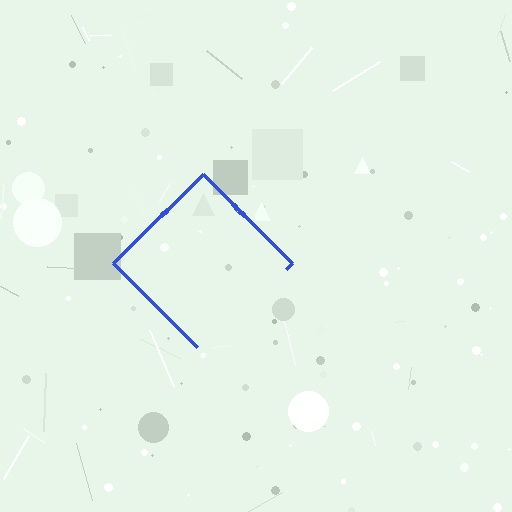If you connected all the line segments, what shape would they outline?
They would outline a diamond.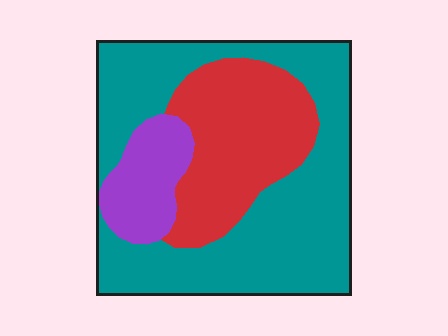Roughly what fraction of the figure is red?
Red covers about 30% of the figure.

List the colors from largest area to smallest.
From largest to smallest: teal, red, purple.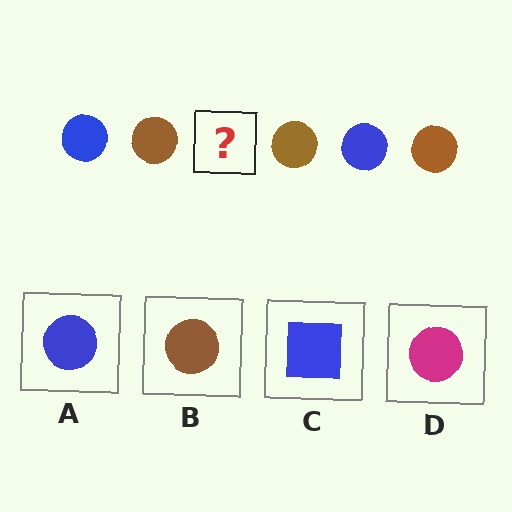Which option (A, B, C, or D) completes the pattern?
A.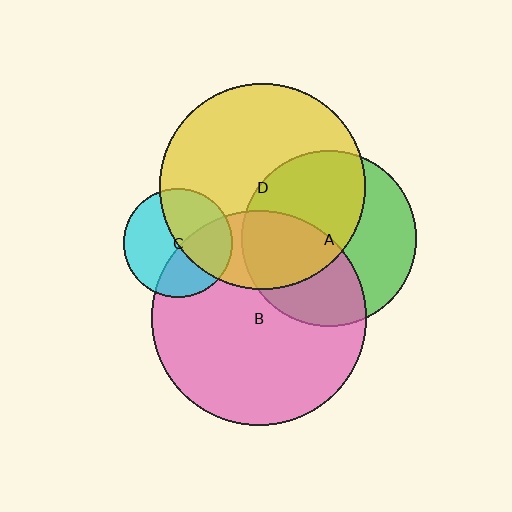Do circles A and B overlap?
Yes.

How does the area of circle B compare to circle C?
Approximately 3.9 times.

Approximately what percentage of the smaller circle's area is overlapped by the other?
Approximately 40%.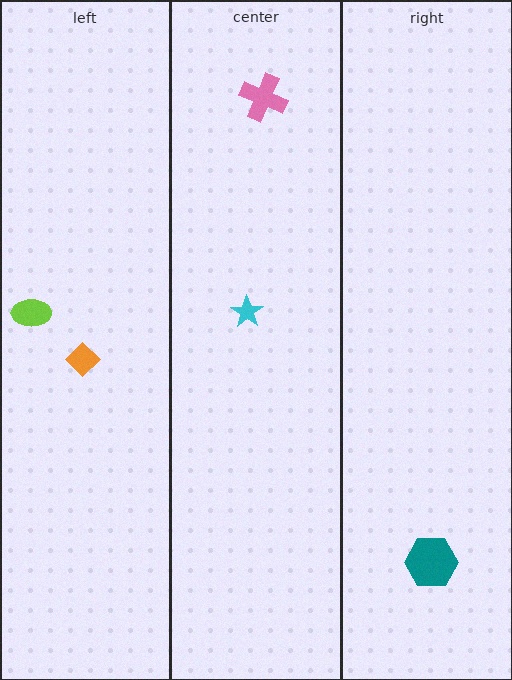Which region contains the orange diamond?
The left region.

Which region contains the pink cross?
The center region.